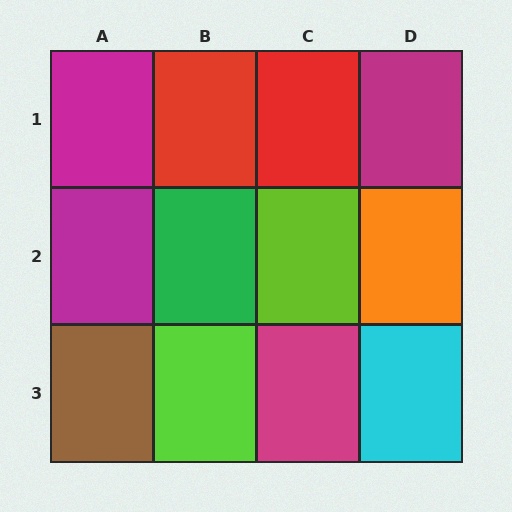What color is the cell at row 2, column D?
Orange.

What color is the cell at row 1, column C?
Red.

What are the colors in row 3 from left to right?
Brown, lime, magenta, cyan.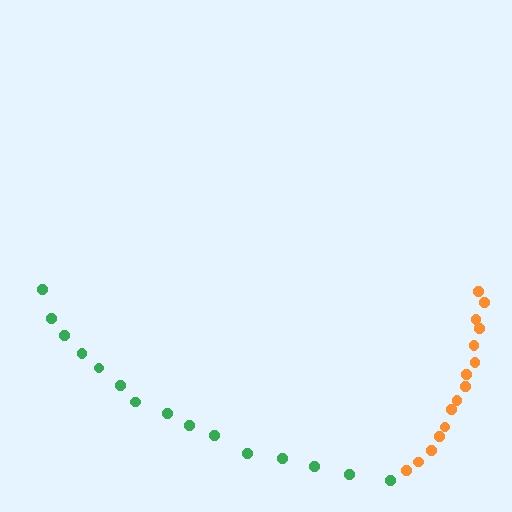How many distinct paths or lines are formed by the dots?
There are 2 distinct paths.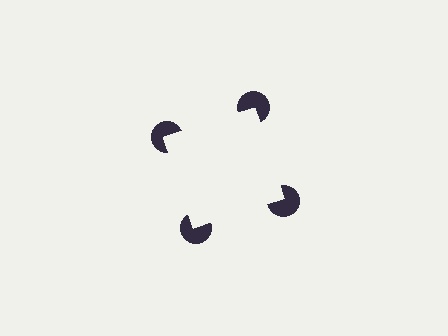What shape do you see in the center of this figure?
An illusory square — its edges are inferred from the aligned wedge cuts in the pac-man discs, not physically drawn.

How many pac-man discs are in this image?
There are 4 — one at each vertex of the illusory square.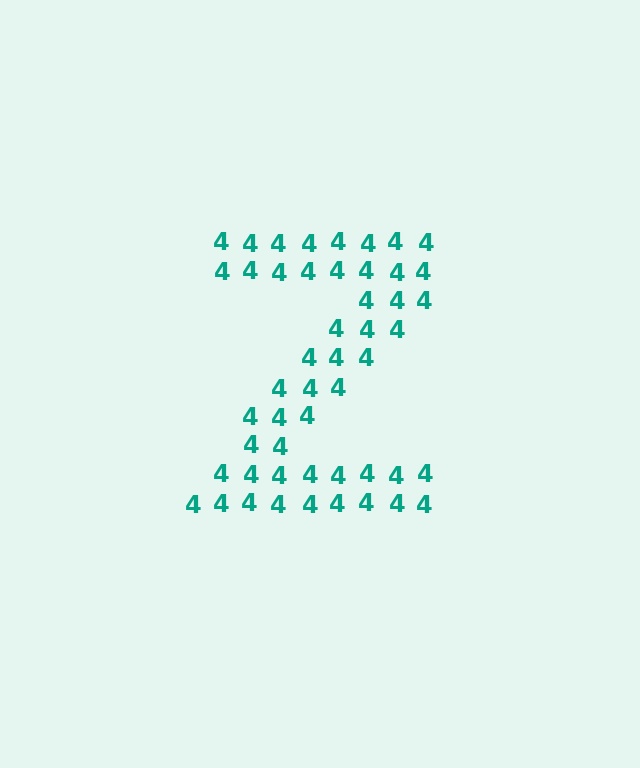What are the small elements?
The small elements are digit 4's.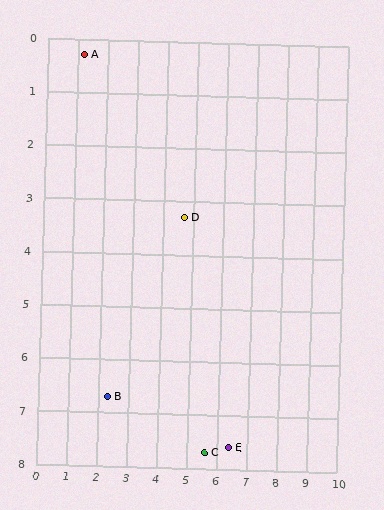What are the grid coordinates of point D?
Point D is at approximately (4.7, 3.3).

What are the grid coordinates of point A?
Point A is at approximately (1.2, 0.3).